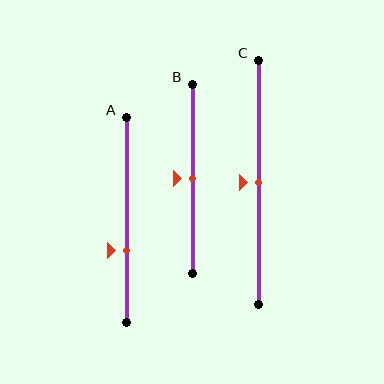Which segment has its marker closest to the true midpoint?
Segment B has its marker closest to the true midpoint.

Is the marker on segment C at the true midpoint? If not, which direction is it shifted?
Yes, the marker on segment C is at the true midpoint.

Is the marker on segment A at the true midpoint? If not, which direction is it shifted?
No, the marker on segment A is shifted downward by about 15% of the segment length.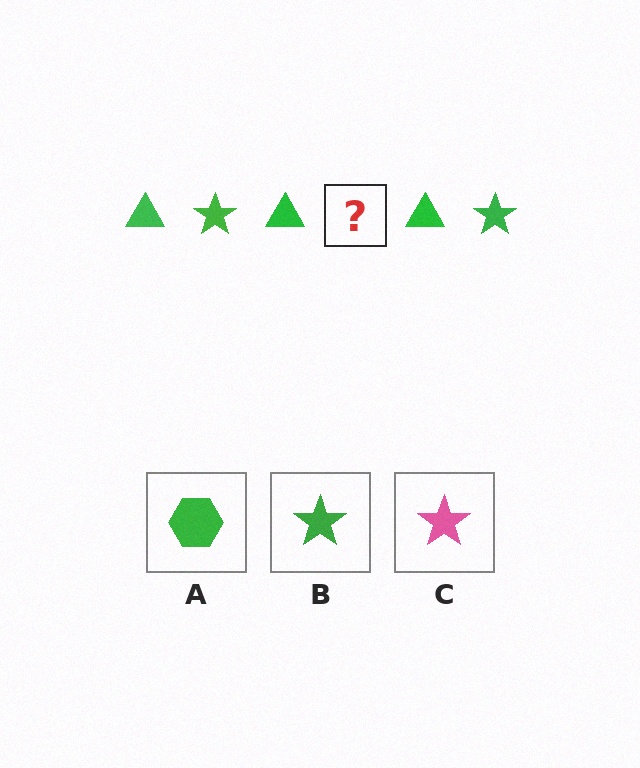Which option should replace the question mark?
Option B.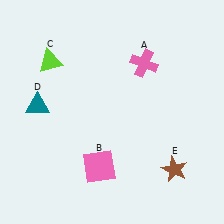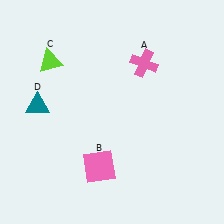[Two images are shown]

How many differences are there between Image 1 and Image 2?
There is 1 difference between the two images.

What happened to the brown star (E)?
The brown star (E) was removed in Image 2. It was in the bottom-right area of Image 1.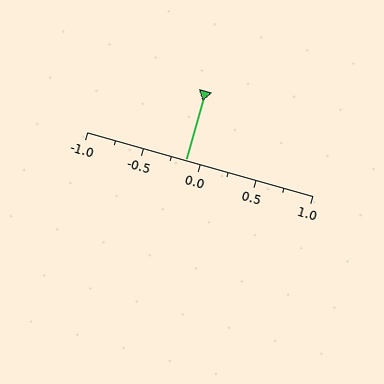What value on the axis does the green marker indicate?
The marker indicates approximately -0.12.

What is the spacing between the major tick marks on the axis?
The major ticks are spaced 0.5 apart.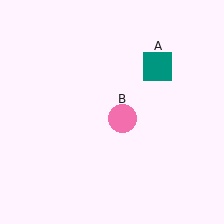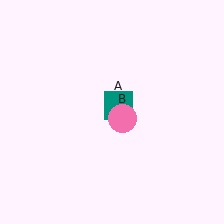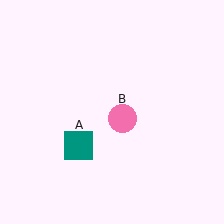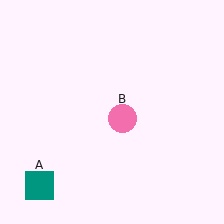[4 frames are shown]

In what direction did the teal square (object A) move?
The teal square (object A) moved down and to the left.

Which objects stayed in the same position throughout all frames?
Pink circle (object B) remained stationary.